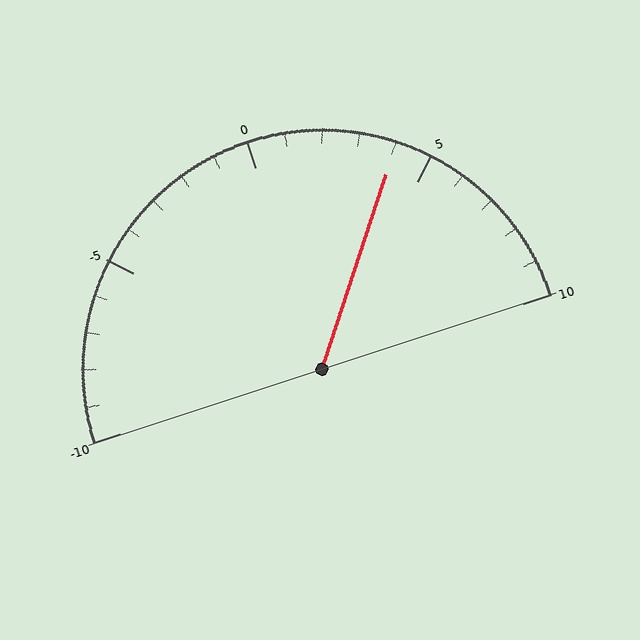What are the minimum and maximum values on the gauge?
The gauge ranges from -10 to 10.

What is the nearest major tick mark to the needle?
The nearest major tick mark is 5.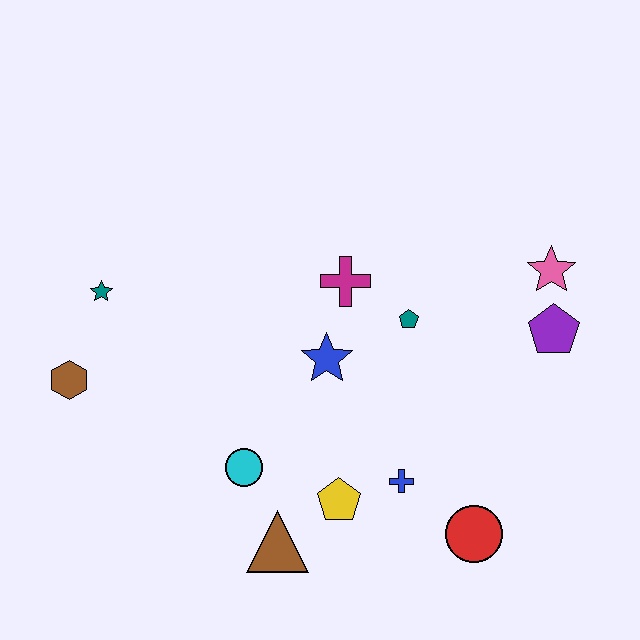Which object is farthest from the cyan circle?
The pink star is farthest from the cyan circle.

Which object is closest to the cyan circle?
The brown triangle is closest to the cyan circle.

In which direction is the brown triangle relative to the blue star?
The brown triangle is below the blue star.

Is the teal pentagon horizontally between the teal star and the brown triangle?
No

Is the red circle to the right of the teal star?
Yes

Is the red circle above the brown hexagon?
No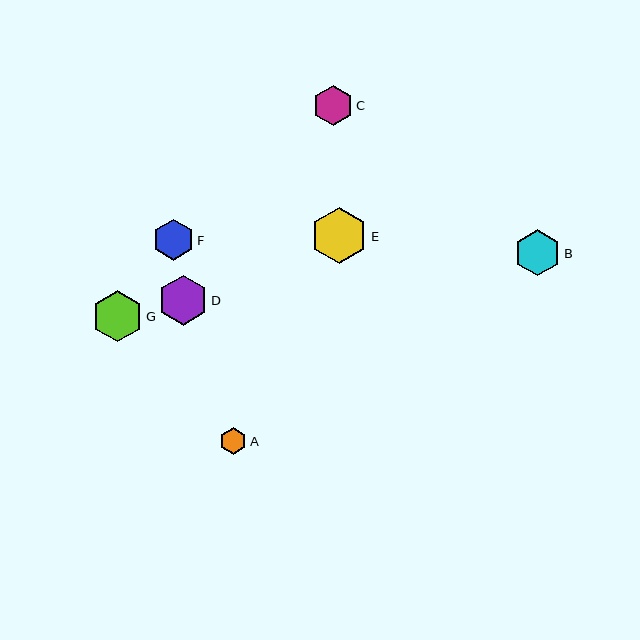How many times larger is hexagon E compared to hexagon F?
Hexagon E is approximately 1.4 times the size of hexagon F.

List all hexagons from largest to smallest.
From largest to smallest: E, G, D, B, F, C, A.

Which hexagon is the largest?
Hexagon E is the largest with a size of approximately 57 pixels.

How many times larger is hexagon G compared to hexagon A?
Hexagon G is approximately 1.9 times the size of hexagon A.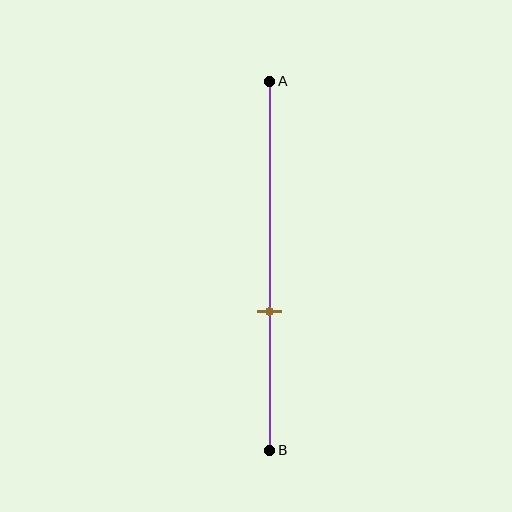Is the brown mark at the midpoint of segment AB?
No, the mark is at about 60% from A, not at the 50% midpoint.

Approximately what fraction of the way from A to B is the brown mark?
The brown mark is approximately 60% of the way from A to B.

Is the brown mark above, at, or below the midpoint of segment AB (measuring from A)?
The brown mark is below the midpoint of segment AB.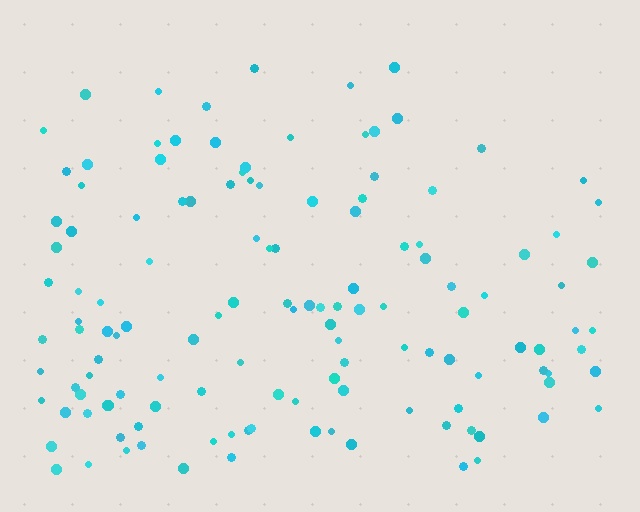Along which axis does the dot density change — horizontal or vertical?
Vertical.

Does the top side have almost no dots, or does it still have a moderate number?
Still a moderate number, just noticeably fewer than the bottom.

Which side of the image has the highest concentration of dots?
The bottom.